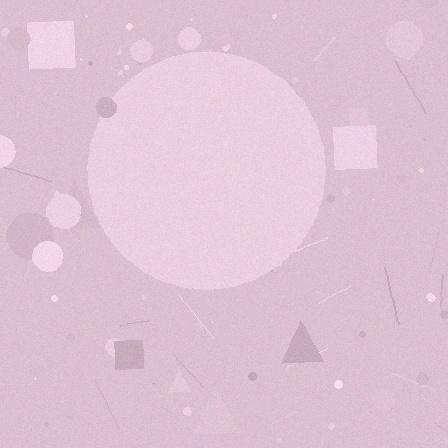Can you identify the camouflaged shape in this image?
The camouflaged shape is a circle.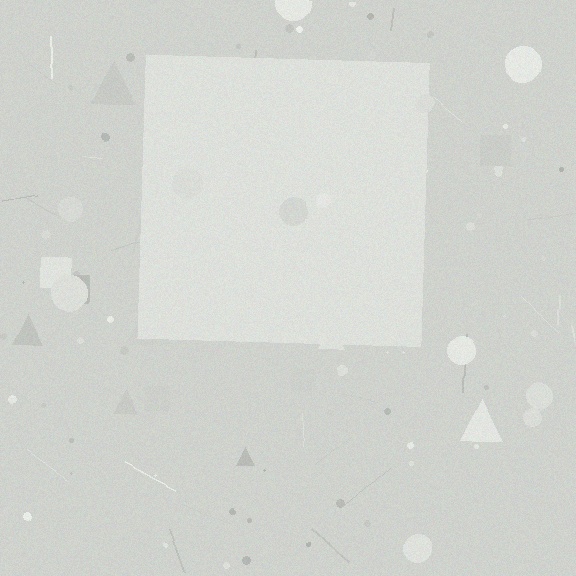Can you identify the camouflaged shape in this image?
The camouflaged shape is a square.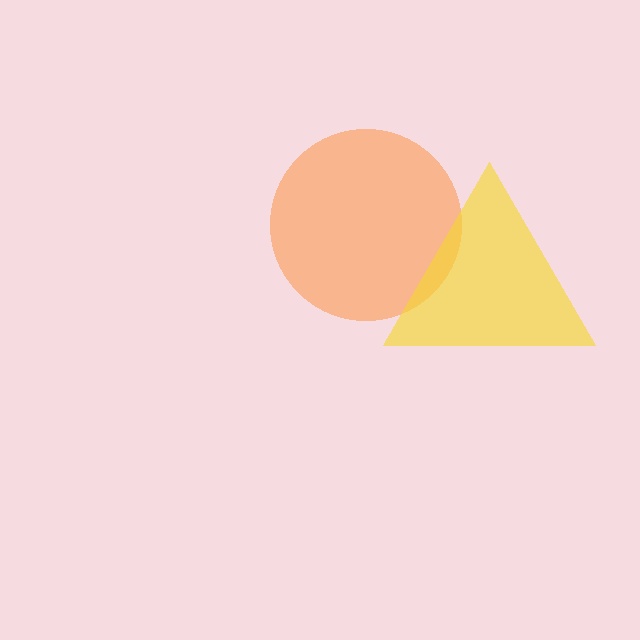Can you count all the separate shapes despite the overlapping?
Yes, there are 2 separate shapes.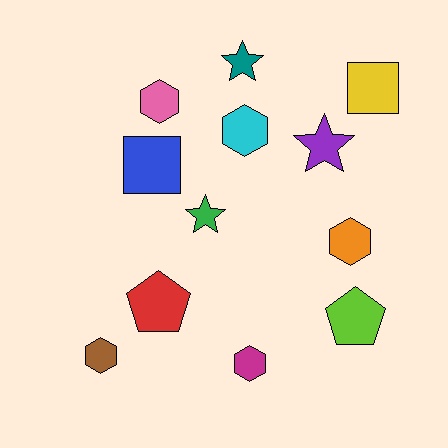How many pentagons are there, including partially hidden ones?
There are 2 pentagons.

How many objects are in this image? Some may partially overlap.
There are 12 objects.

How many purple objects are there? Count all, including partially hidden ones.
There is 1 purple object.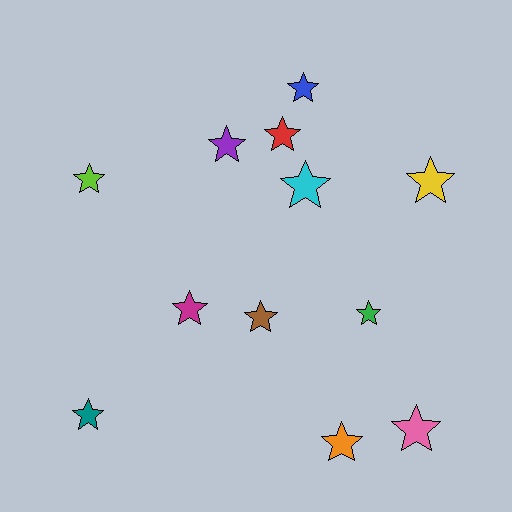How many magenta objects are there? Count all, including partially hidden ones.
There is 1 magenta object.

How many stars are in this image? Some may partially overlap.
There are 12 stars.